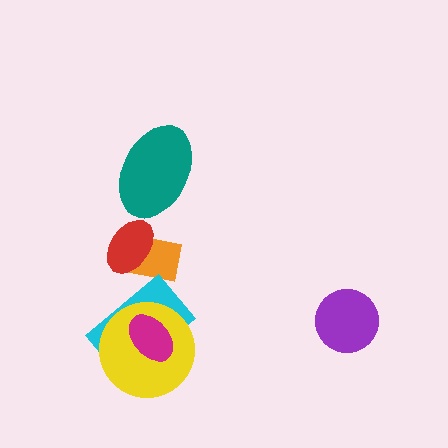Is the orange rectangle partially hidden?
Yes, it is partially covered by another shape.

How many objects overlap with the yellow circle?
2 objects overlap with the yellow circle.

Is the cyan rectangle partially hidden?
Yes, it is partially covered by another shape.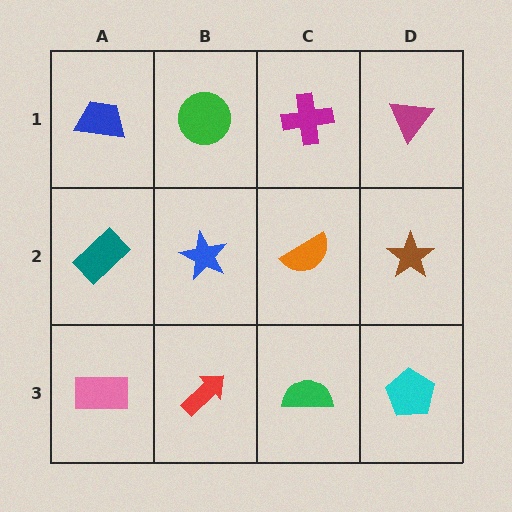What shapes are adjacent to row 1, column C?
An orange semicircle (row 2, column C), a green circle (row 1, column B), a magenta triangle (row 1, column D).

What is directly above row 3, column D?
A brown star.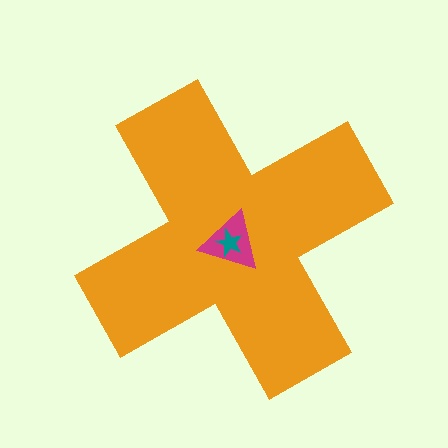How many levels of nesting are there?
3.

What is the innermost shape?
The teal star.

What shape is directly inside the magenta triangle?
The teal star.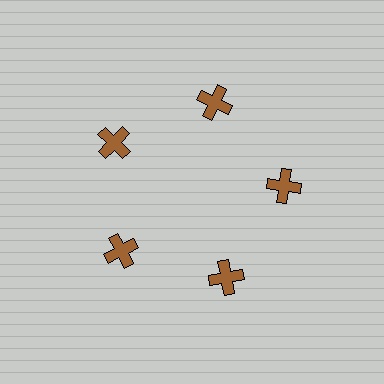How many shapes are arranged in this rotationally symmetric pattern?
There are 5 shapes, arranged in 5 groups of 1.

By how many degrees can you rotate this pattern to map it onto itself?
The pattern maps onto itself every 72 degrees of rotation.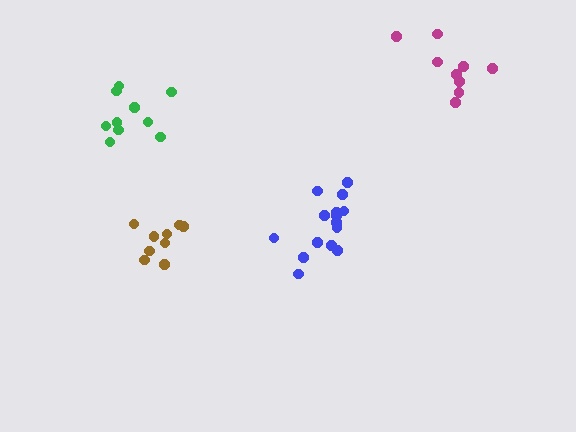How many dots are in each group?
Group 1: 9 dots, Group 2: 9 dots, Group 3: 15 dots, Group 4: 10 dots (43 total).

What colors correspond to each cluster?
The clusters are colored: brown, magenta, blue, green.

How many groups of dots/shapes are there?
There are 4 groups.